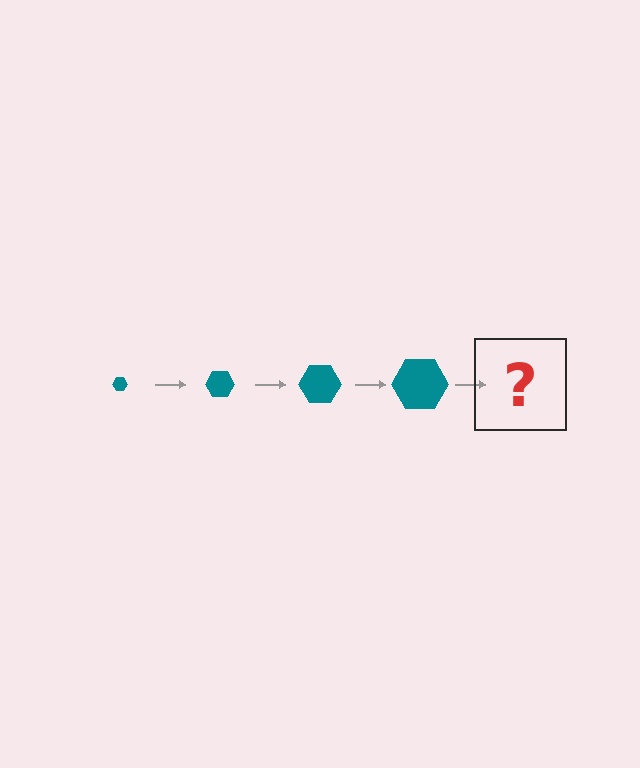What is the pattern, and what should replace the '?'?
The pattern is that the hexagon gets progressively larger each step. The '?' should be a teal hexagon, larger than the previous one.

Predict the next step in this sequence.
The next step is a teal hexagon, larger than the previous one.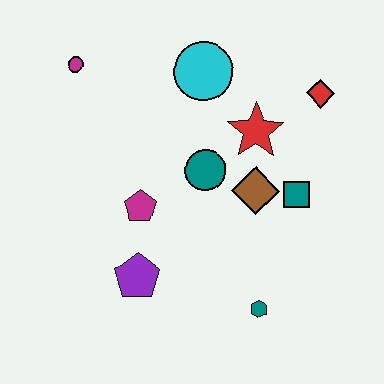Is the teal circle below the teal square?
No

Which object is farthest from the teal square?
The magenta circle is farthest from the teal square.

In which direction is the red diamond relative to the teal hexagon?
The red diamond is above the teal hexagon.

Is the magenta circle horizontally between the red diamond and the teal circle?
No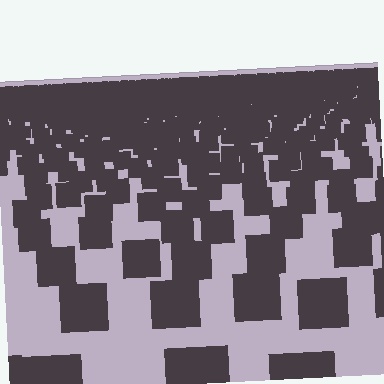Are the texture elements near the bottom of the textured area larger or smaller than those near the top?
Larger. Near the bottom, elements are closer to the viewer and appear at a bigger on-screen size.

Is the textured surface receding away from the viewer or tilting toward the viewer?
The surface is receding away from the viewer. Texture elements get smaller and denser toward the top.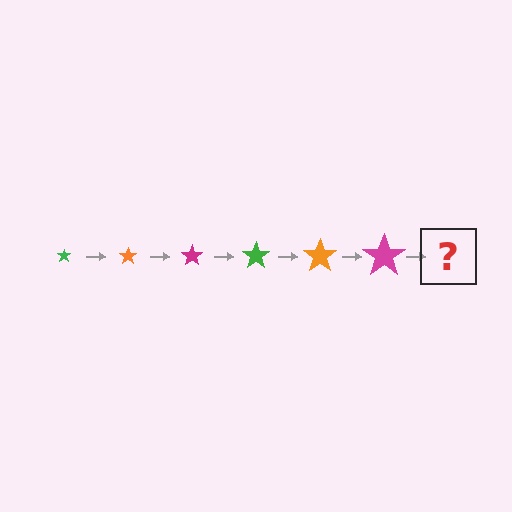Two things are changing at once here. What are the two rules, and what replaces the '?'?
The two rules are that the star grows larger each step and the color cycles through green, orange, and magenta. The '?' should be a green star, larger than the previous one.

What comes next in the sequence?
The next element should be a green star, larger than the previous one.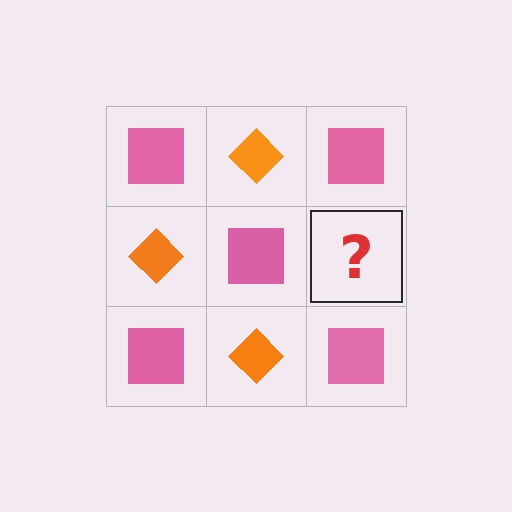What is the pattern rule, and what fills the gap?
The rule is that it alternates pink square and orange diamond in a checkerboard pattern. The gap should be filled with an orange diamond.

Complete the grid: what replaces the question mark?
The question mark should be replaced with an orange diamond.